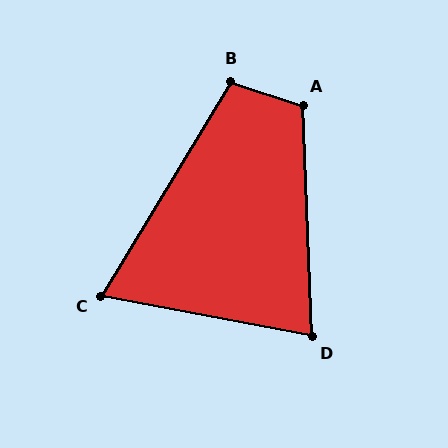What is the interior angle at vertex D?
Approximately 77 degrees (acute).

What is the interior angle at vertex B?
Approximately 103 degrees (obtuse).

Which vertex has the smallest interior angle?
C, at approximately 70 degrees.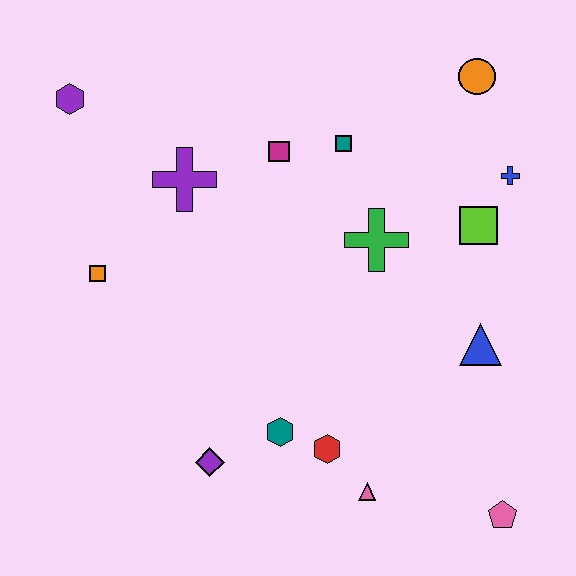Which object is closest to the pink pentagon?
The pink triangle is closest to the pink pentagon.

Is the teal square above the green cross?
Yes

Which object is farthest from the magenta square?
The pink pentagon is farthest from the magenta square.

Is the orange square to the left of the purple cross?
Yes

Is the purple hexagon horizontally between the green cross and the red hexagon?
No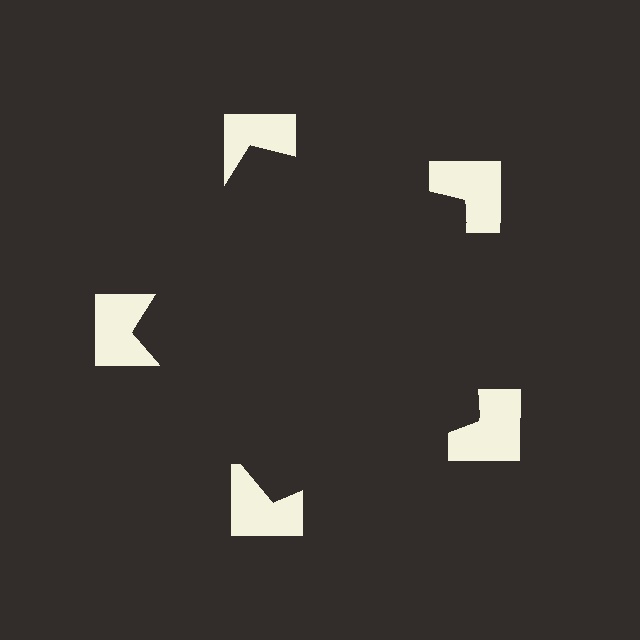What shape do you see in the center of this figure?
An illusory pentagon — its edges are inferred from the aligned wedge cuts in the notched squares, not physically drawn.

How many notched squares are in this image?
There are 5 — one at each vertex of the illusory pentagon.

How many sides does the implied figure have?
5 sides.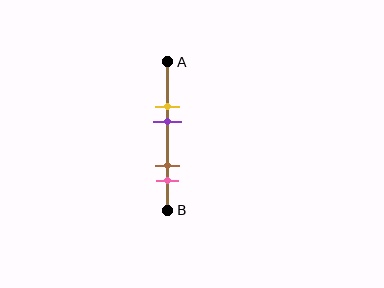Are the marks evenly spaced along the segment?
No, the marks are not evenly spaced.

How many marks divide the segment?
There are 4 marks dividing the segment.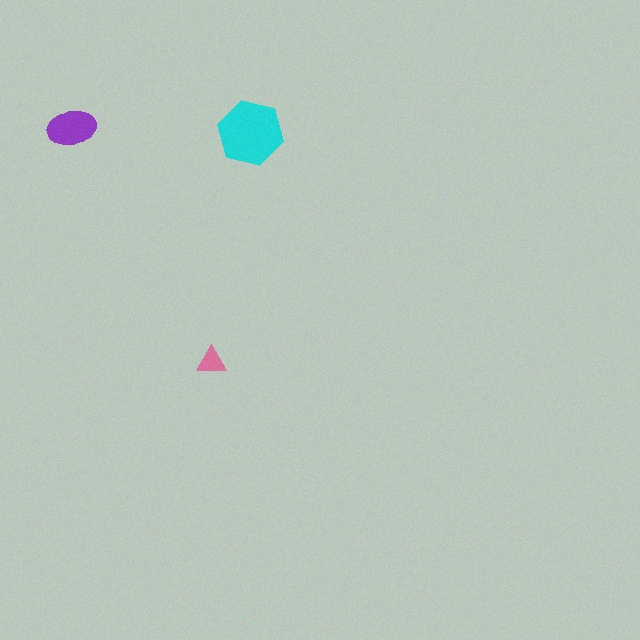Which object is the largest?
The cyan hexagon.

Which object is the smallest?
The pink triangle.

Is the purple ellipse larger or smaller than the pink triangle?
Larger.